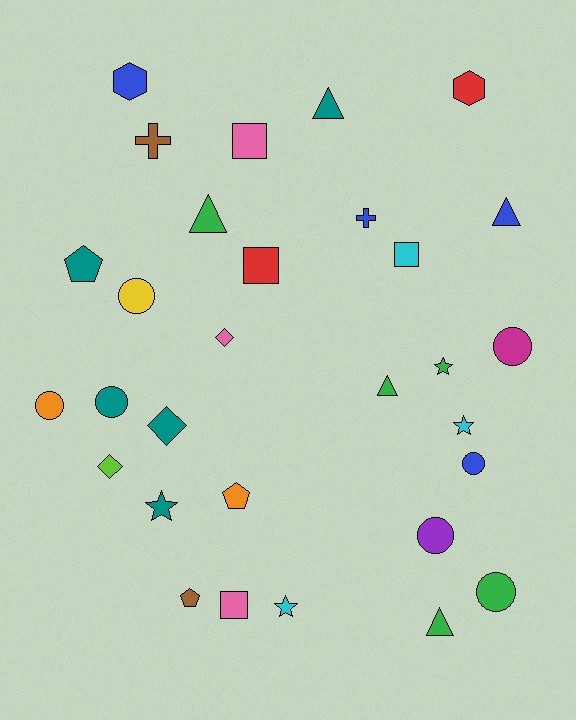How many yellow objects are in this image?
There is 1 yellow object.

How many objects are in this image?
There are 30 objects.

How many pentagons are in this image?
There are 3 pentagons.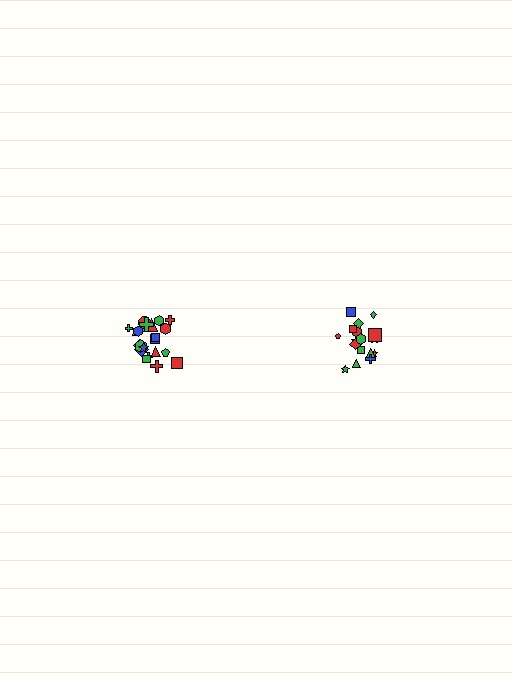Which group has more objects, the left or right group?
The left group.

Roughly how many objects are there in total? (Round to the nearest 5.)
Roughly 40 objects in total.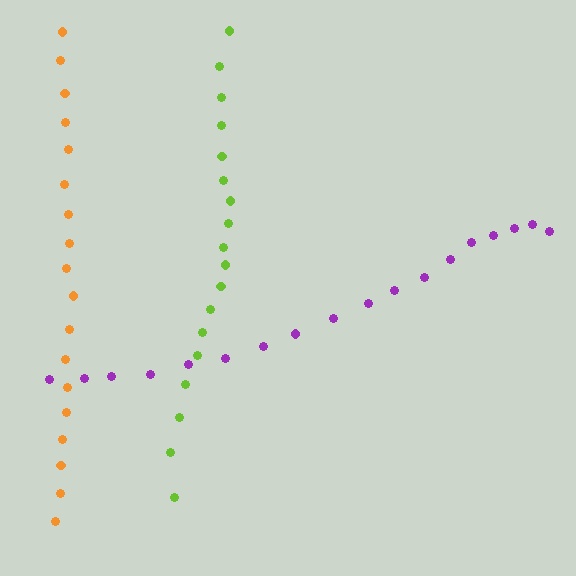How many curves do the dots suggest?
There are 3 distinct paths.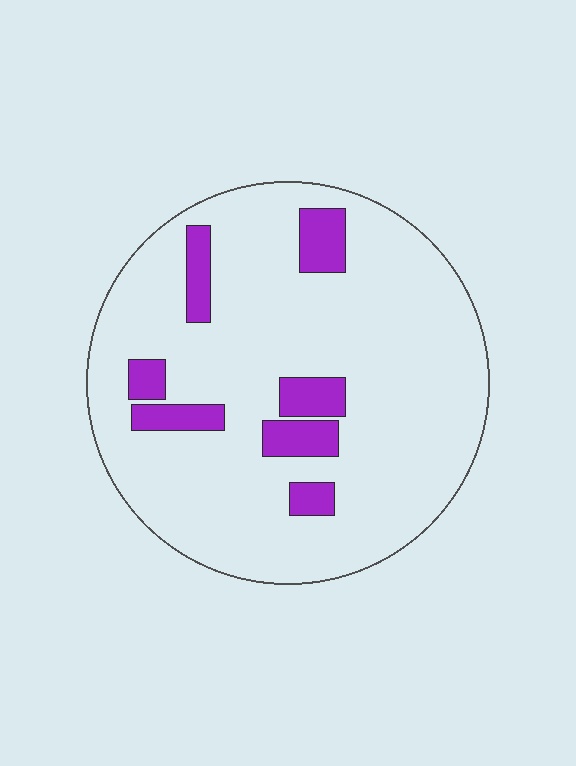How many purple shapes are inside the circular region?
7.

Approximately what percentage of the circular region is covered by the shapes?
Approximately 15%.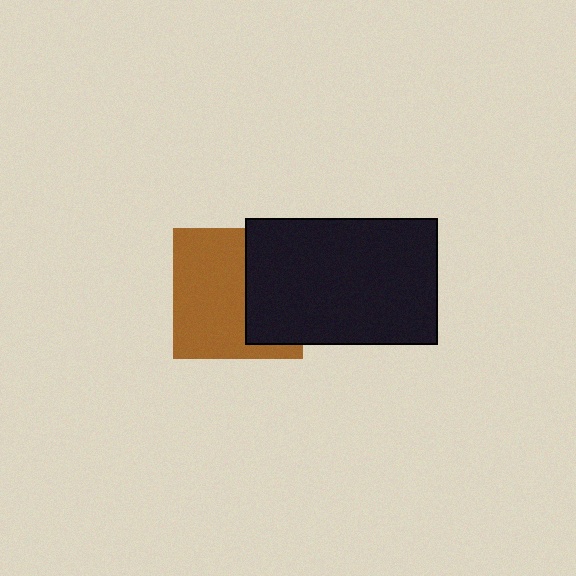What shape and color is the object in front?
The object in front is a black rectangle.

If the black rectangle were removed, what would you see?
You would see the complete brown square.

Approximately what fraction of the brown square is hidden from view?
Roughly 40% of the brown square is hidden behind the black rectangle.